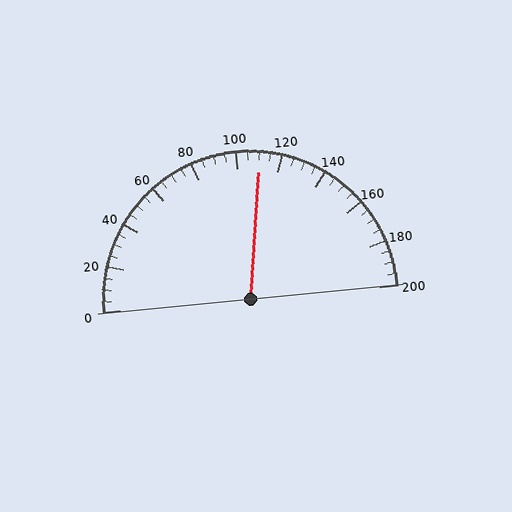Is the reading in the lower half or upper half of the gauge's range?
The reading is in the upper half of the range (0 to 200).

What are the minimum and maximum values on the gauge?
The gauge ranges from 0 to 200.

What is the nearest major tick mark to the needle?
The nearest major tick mark is 120.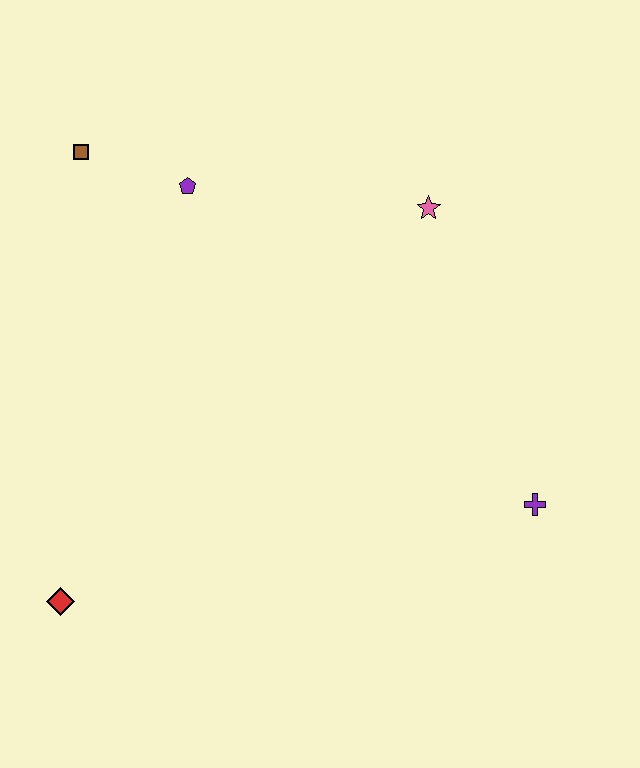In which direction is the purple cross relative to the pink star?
The purple cross is below the pink star.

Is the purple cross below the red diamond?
No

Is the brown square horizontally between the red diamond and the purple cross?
Yes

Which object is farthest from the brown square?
The purple cross is farthest from the brown square.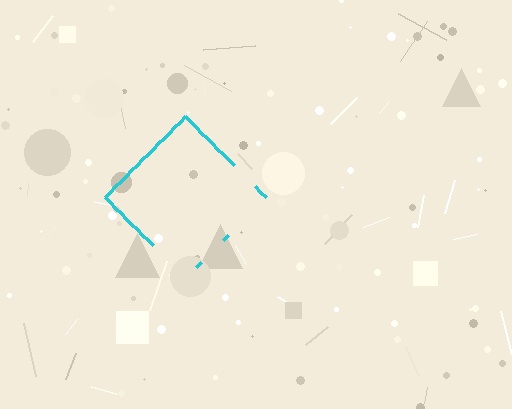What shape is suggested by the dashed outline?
The dashed outline suggests a diamond.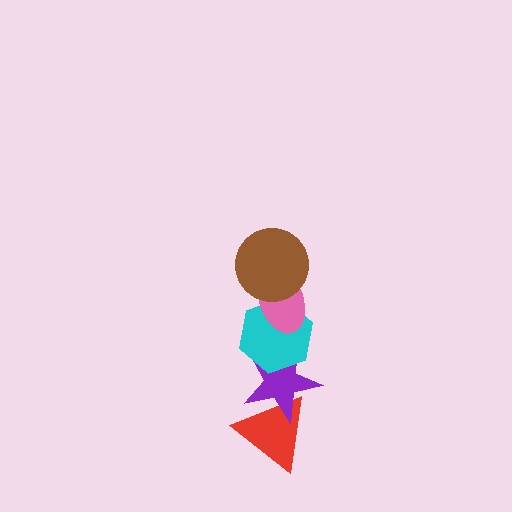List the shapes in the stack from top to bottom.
From top to bottom: the brown circle, the pink ellipse, the cyan hexagon, the purple star, the red triangle.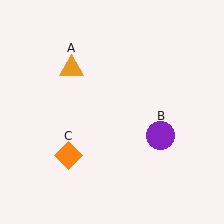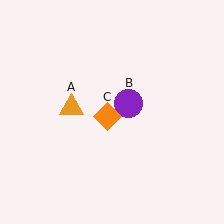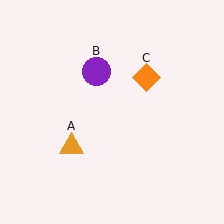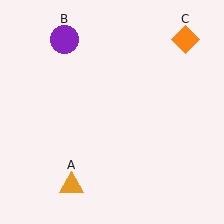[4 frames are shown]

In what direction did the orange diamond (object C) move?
The orange diamond (object C) moved up and to the right.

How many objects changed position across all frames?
3 objects changed position: orange triangle (object A), purple circle (object B), orange diamond (object C).